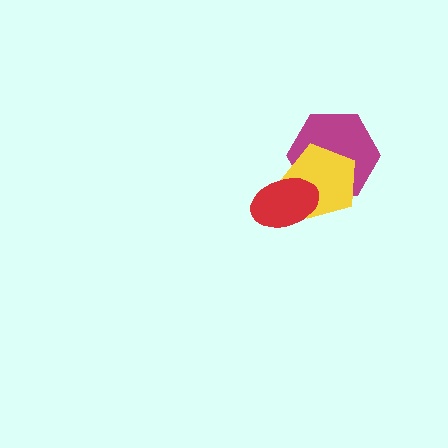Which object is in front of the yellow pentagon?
The red ellipse is in front of the yellow pentagon.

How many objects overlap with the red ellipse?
2 objects overlap with the red ellipse.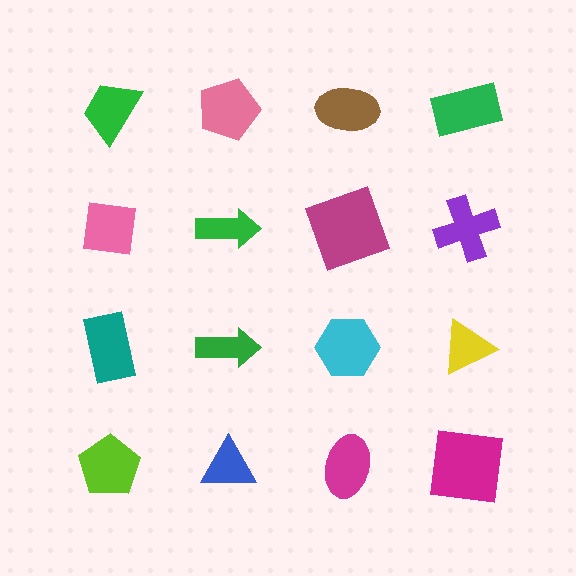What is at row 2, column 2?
A green arrow.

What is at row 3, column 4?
A yellow triangle.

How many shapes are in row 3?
4 shapes.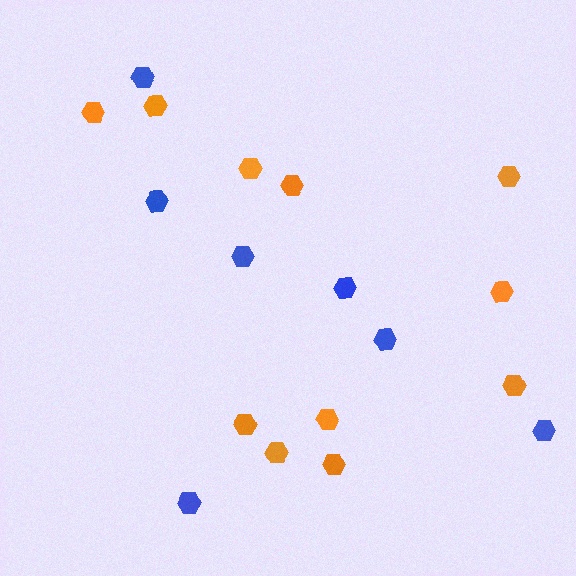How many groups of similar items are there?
There are 2 groups: one group of blue hexagons (7) and one group of orange hexagons (11).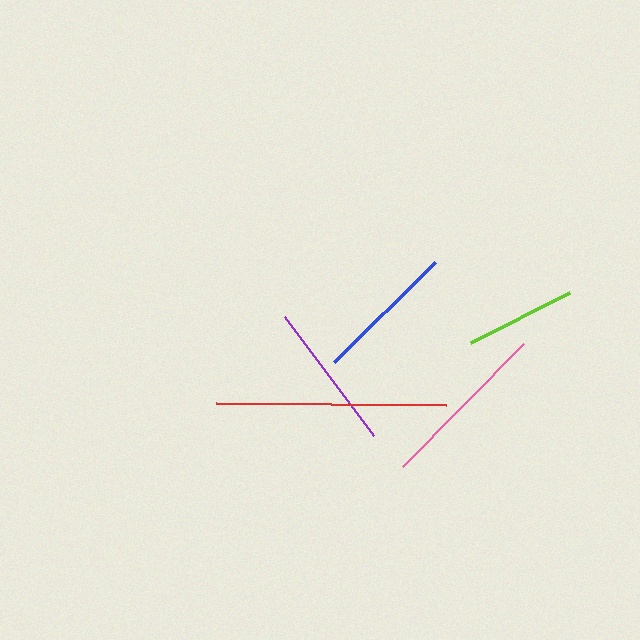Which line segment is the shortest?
The lime line is the shortest at approximately 110 pixels.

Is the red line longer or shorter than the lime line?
The red line is longer than the lime line.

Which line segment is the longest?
The red line is the longest at approximately 230 pixels.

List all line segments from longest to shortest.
From longest to shortest: red, pink, purple, blue, lime.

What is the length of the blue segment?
The blue segment is approximately 142 pixels long.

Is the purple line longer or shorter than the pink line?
The pink line is longer than the purple line.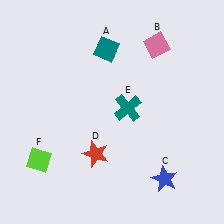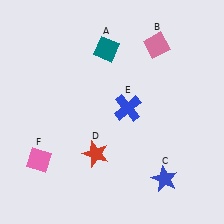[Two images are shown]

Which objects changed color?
E changed from teal to blue. F changed from lime to pink.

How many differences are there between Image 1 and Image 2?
There are 2 differences between the two images.